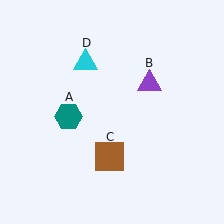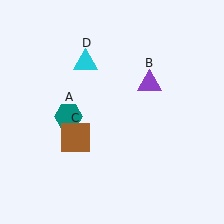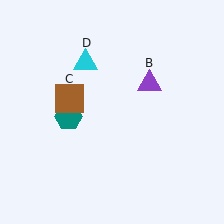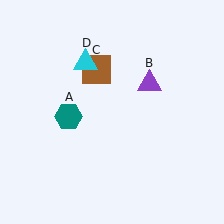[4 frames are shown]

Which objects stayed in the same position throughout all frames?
Teal hexagon (object A) and purple triangle (object B) and cyan triangle (object D) remained stationary.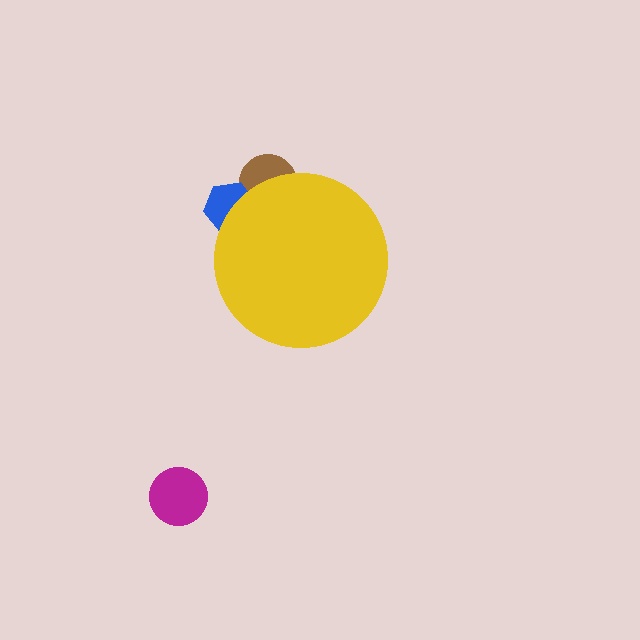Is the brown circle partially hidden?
Yes, the brown circle is partially hidden behind the yellow circle.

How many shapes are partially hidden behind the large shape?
2 shapes are partially hidden.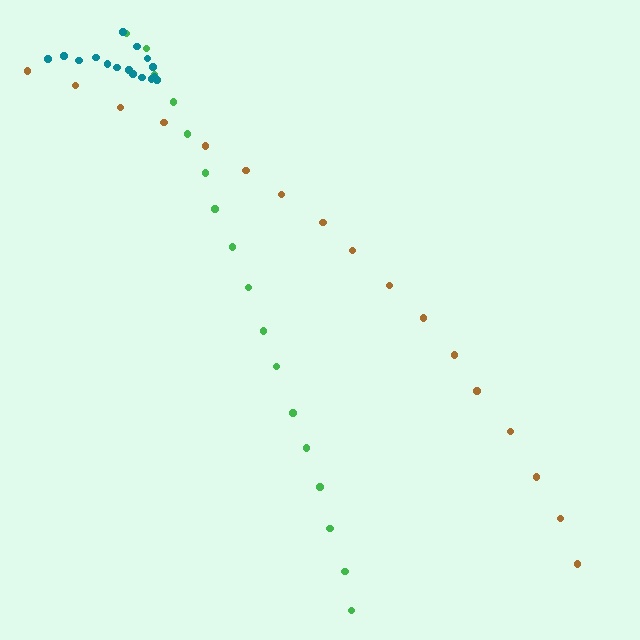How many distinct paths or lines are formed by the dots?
There are 3 distinct paths.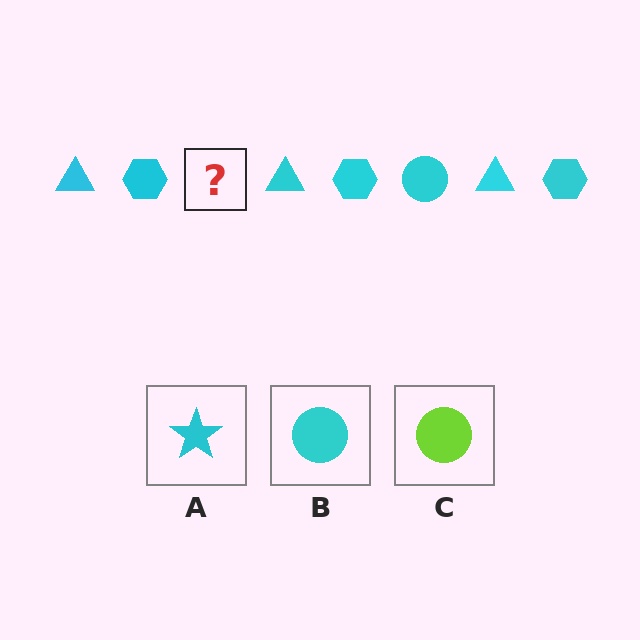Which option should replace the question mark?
Option B.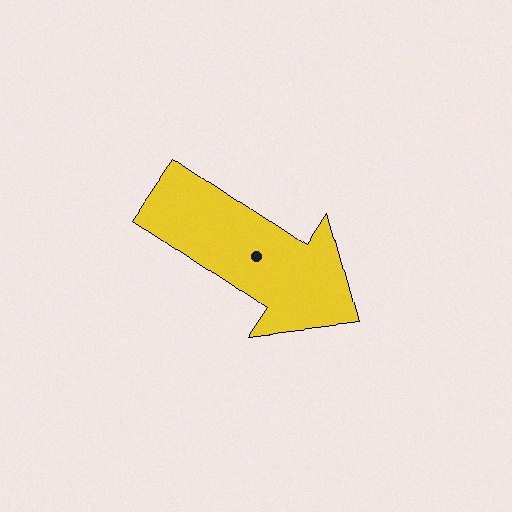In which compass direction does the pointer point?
Southeast.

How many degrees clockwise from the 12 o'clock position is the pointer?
Approximately 124 degrees.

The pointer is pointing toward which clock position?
Roughly 4 o'clock.